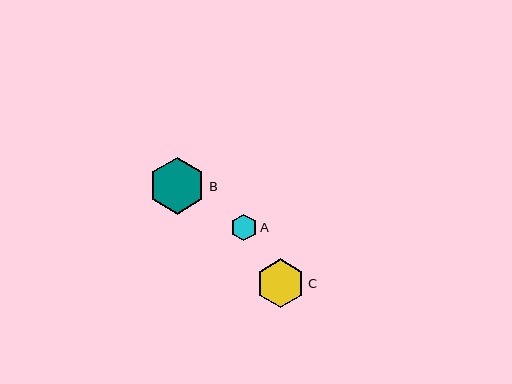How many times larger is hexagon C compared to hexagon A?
Hexagon C is approximately 1.8 times the size of hexagon A.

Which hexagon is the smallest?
Hexagon A is the smallest with a size of approximately 26 pixels.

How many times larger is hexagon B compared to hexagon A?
Hexagon B is approximately 2.1 times the size of hexagon A.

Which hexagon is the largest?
Hexagon B is the largest with a size of approximately 57 pixels.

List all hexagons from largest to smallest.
From largest to smallest: B, C, A.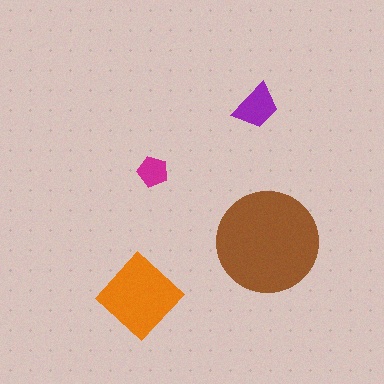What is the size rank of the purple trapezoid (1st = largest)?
3rd.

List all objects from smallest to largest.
The magenta pentagon, the purple trapezoid, the orange diamond, the brown circle.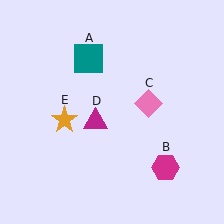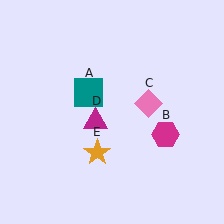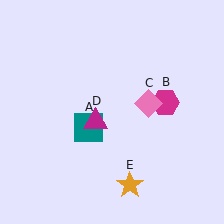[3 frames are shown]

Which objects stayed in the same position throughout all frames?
Pink diamond (object C) and magenta triangle (object D) remained stationary.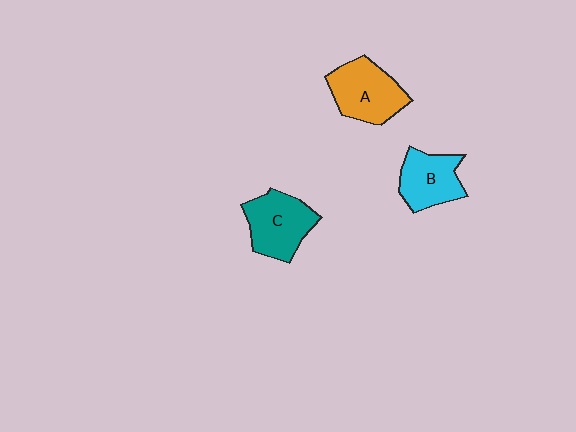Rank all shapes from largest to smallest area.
From largest to smallest: A (orange), C (teal), B (cyan).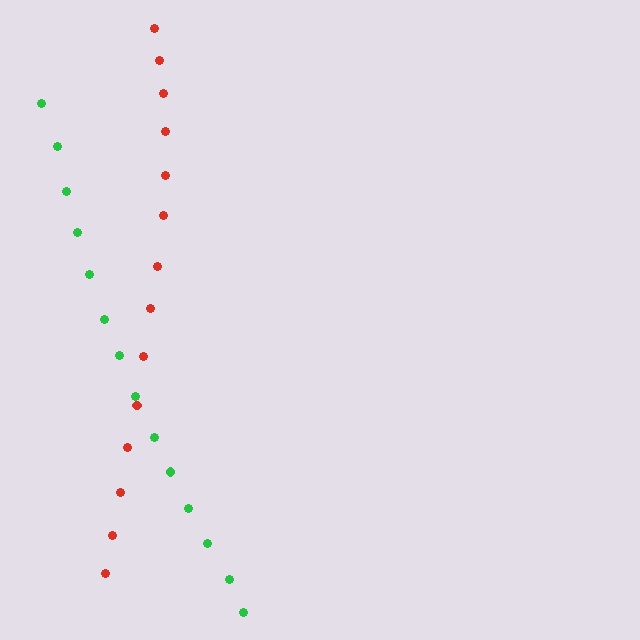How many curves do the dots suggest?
There are 2 distinct paths.